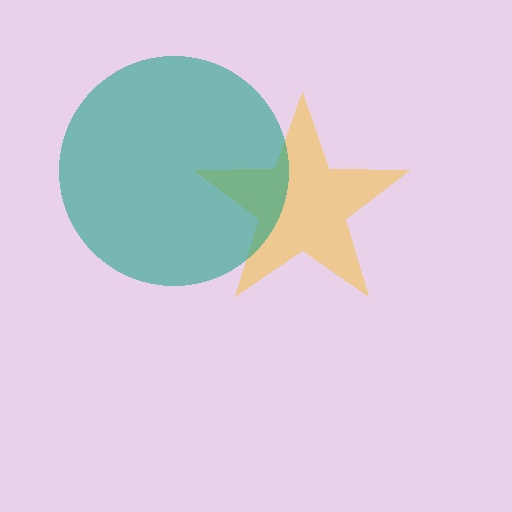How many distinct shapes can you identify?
There are 2 distinct shapes: a yellow star, a teal circle.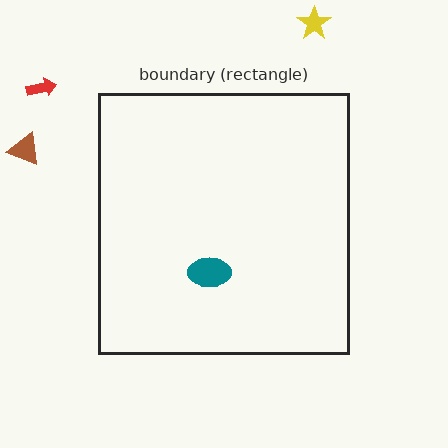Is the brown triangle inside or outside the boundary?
Outside.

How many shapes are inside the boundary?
1 inside, 3 outside.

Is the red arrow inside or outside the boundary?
Outside.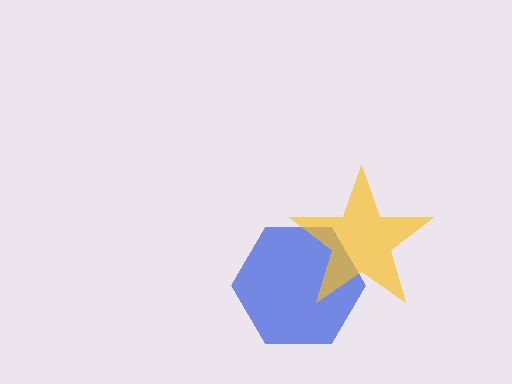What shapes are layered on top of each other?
The layered shapes are: a blue hexagon, a yellow star.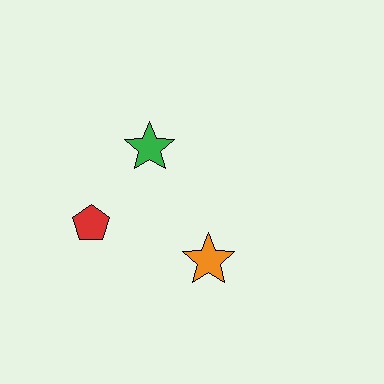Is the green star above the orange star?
Yes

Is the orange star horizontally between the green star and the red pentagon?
No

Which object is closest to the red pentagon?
The green star is closest to the red pentagon.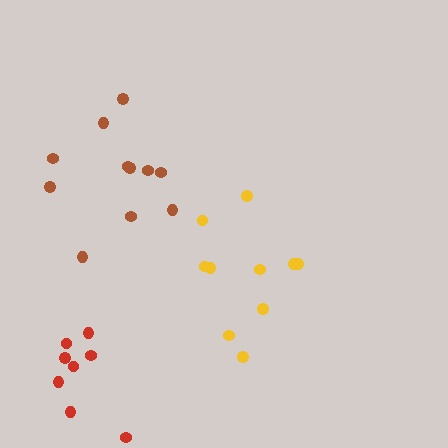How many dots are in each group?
Group 1: 10 dots, Group 2: 8 dots, Group 3: 11 dots (29 total).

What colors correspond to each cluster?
The clusters are colored: yellow, red, brown.